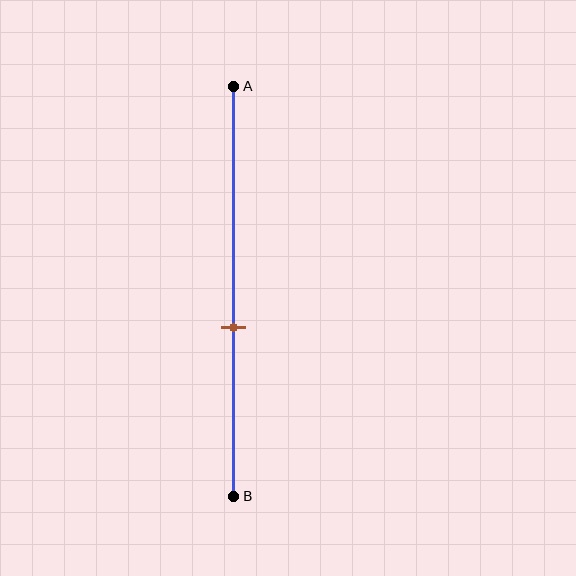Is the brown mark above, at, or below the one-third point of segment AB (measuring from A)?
The brown mark is below the one-third point of segment AB.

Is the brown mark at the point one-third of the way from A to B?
No, the mark is at about 60% from A, not at the 33% one-third point.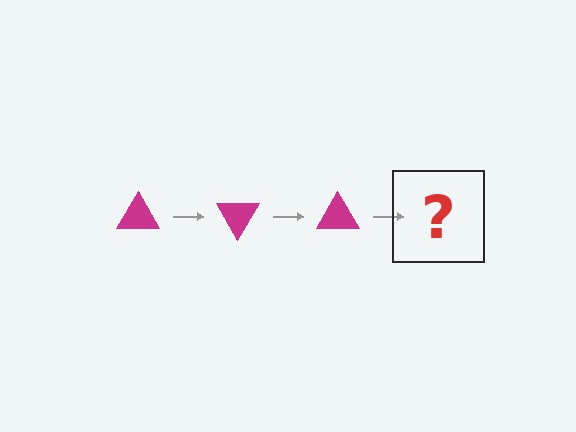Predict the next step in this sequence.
The next step is a magenta triangle rotated 180 degrees.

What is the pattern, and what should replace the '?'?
The pattern is that the triangle rotates 60 degrees each step. The '?' should be a magenta triangle rotated 180 degrees.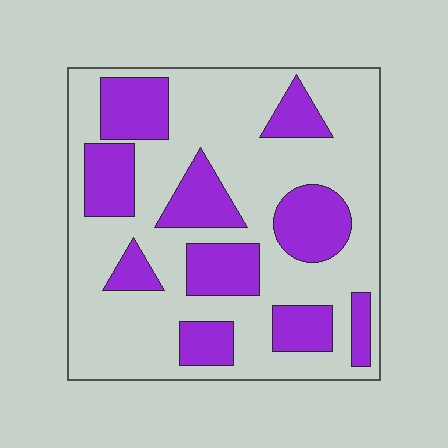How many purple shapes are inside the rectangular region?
10.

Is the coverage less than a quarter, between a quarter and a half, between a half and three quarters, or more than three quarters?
Between a quarter and a half.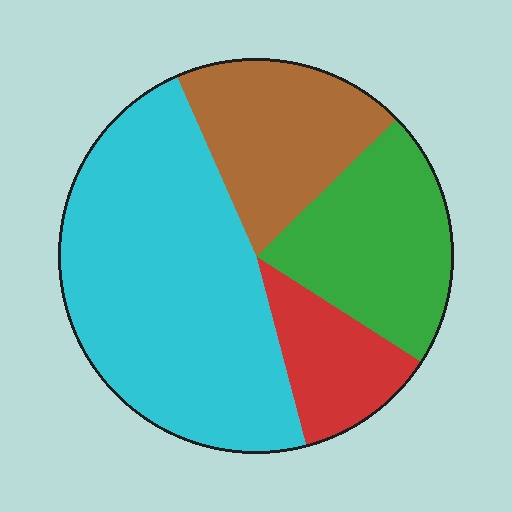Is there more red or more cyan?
Cyan.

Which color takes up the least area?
Red, at roughly 10%.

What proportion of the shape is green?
Green takes up less than a quarter of the shape.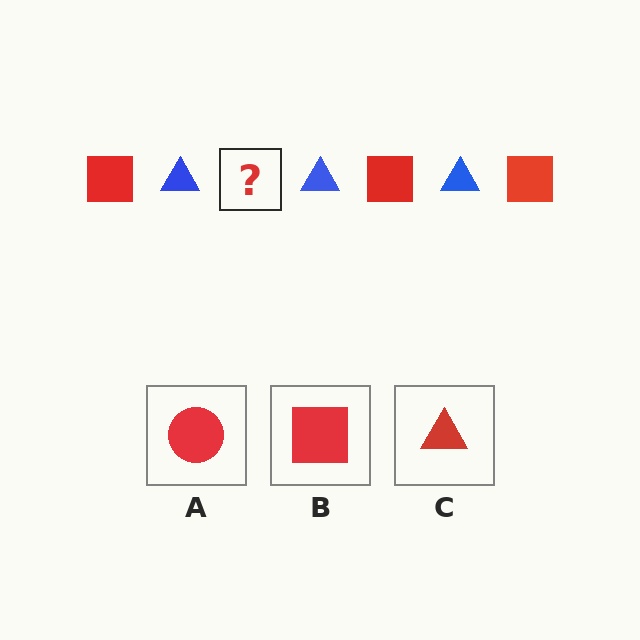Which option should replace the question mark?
Option B.